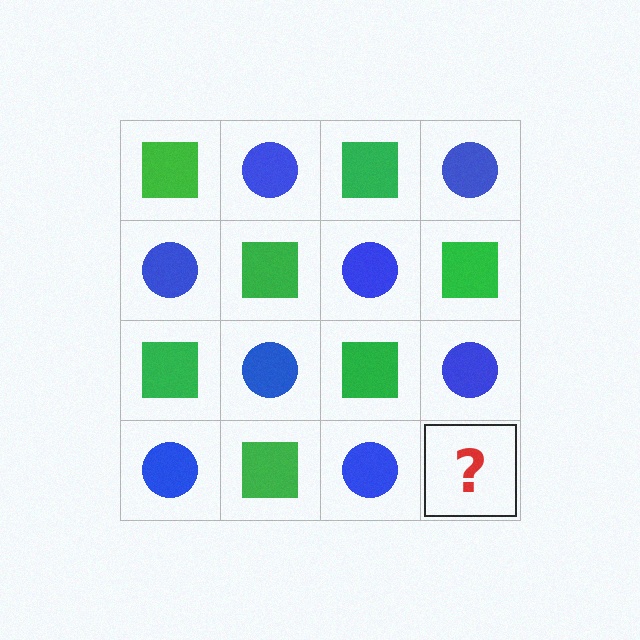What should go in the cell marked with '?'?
The missing cell should contain a green square.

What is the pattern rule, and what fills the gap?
The rule is that it alternates green square and blue circle in a checkerboard pattern. The gap should be filled with a green square.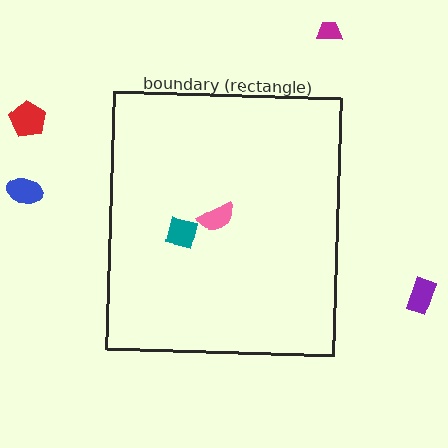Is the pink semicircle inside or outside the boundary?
Inside.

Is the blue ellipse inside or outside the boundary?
Outside.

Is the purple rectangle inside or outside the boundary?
Outside.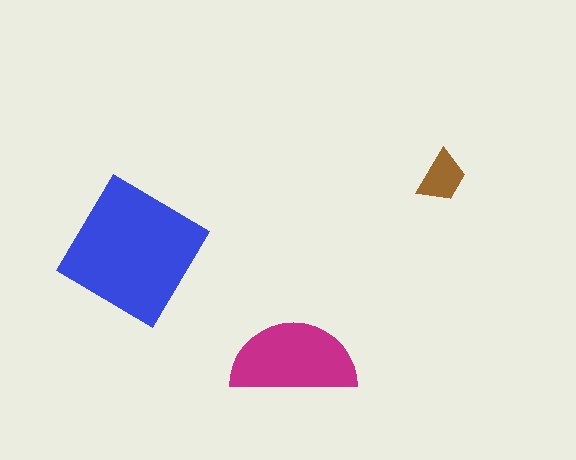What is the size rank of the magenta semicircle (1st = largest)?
2nd.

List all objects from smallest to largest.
The brown trapezoid, the magenta semicircle, the blue diamond.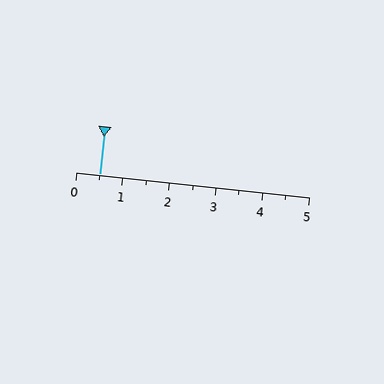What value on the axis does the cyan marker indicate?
The marker indicates approximately 0.5.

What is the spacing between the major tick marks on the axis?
The major ticks are spaced 1 apart.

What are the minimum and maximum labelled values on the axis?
The axis runs from 0 to 5.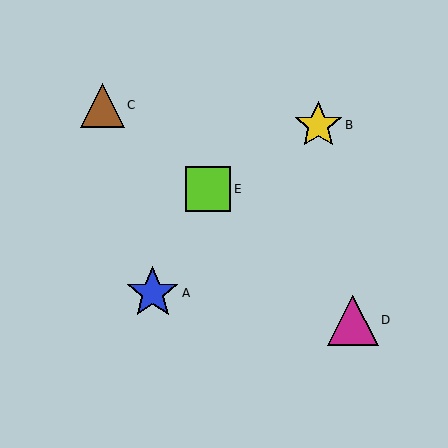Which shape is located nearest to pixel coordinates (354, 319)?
The magenta triangle (labeled D) at (353, 320) is nearest to that location.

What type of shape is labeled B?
Shape B is a yellow star.